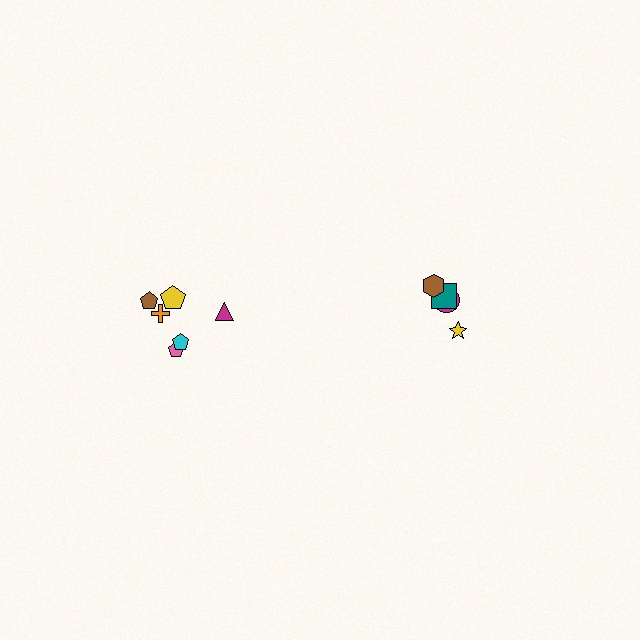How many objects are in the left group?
There are 6 objects.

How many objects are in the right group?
There are 4 objects.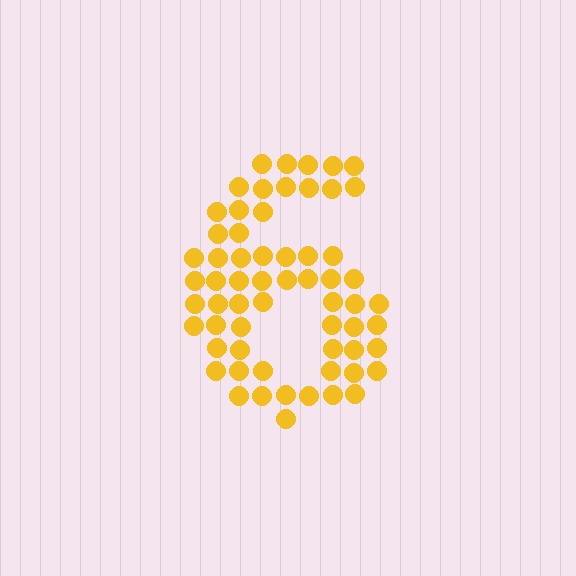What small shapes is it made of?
It is made of small circles.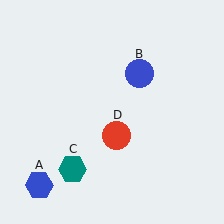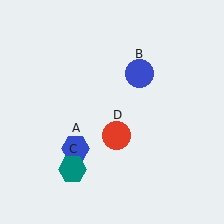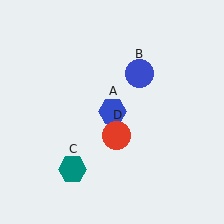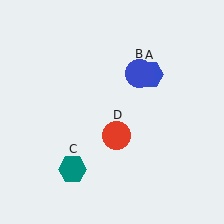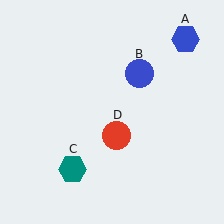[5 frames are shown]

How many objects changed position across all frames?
1 object changed position: blue hexagon (object A).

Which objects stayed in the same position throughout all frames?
Blue circle (object B) and teal hexagon (object C) and red circle (object D) remained stationary.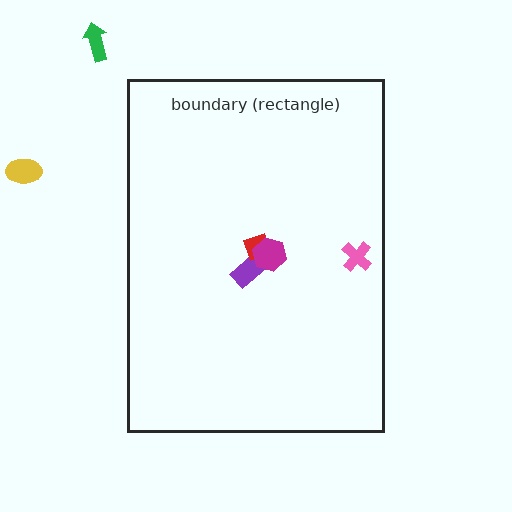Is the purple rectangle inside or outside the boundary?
Inside.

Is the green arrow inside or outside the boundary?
Outside.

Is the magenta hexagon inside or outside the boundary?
Inside.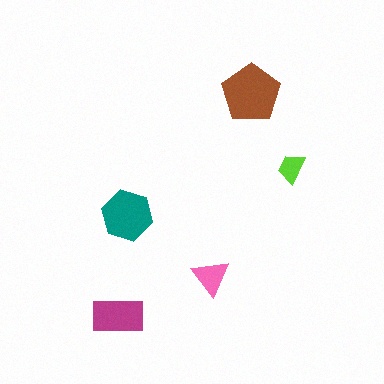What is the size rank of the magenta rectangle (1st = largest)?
3rd.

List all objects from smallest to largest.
The lime trapezoid, the pink triangle, the magenta rectangle, the teal hexagon, the brown pentagon.